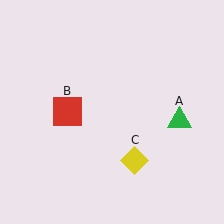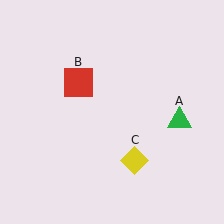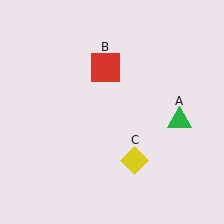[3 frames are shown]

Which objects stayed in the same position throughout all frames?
Green triangle (object A) and yellow diamond (object C) remained stationary.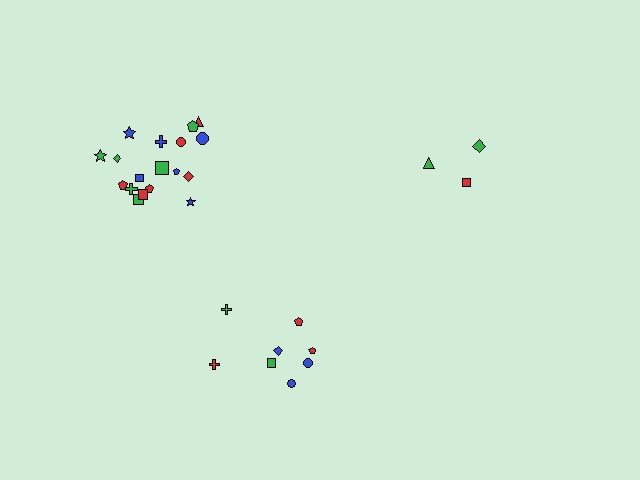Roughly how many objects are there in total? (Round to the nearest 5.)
Roughly 30 objects in total.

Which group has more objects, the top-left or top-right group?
The top-left group.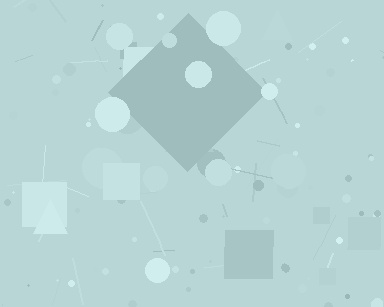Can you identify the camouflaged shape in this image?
The camouflaged shape is a diamond.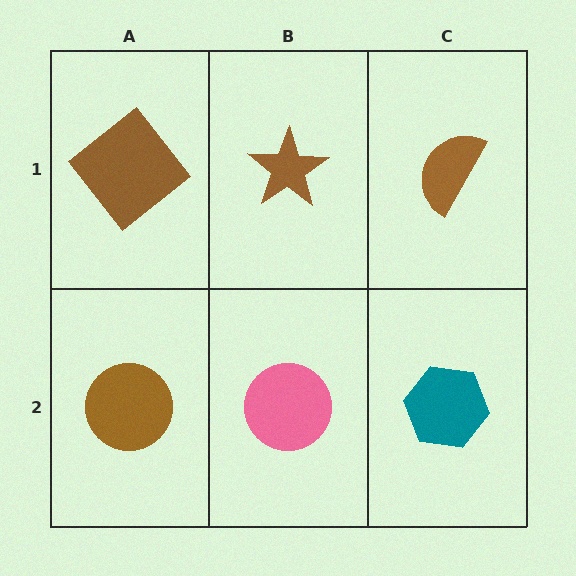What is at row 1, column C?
A brown semicircle.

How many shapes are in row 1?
3 shapes.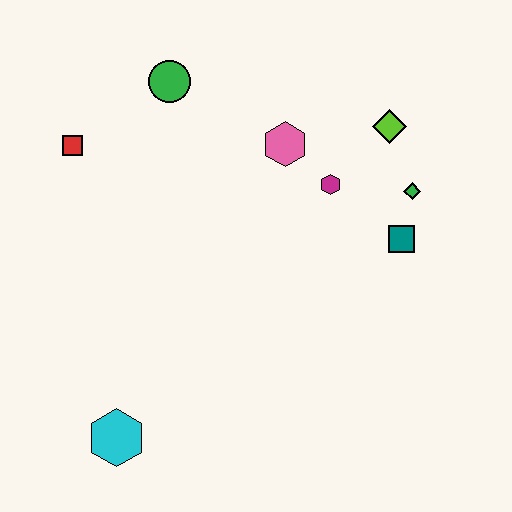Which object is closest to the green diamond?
The teal square is closest to the green diamond.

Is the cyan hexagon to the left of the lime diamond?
Yes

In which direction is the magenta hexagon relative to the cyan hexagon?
The magenta hexagon is above the cyan hexagon.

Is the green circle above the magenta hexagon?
Yes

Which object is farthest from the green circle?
The cyan hexagon is farthest from the green circle.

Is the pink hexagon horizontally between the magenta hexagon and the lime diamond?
No